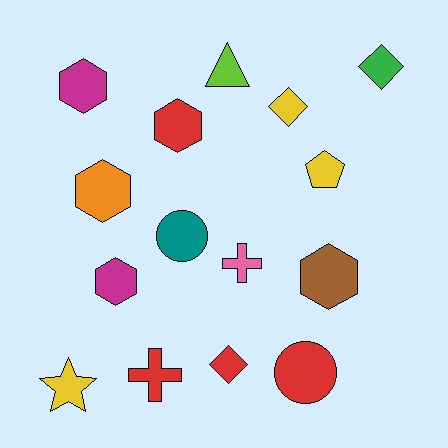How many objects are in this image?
There are 15 objects.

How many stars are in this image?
There is 1 star.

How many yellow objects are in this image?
There are 3 yellow objects.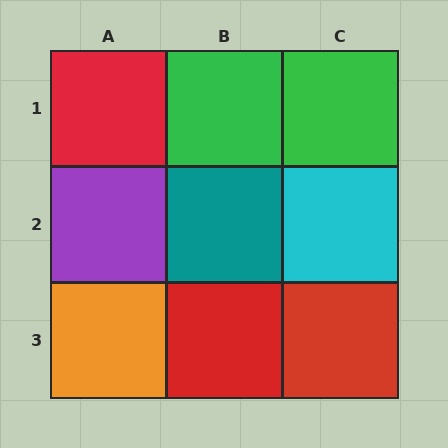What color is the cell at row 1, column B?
Green.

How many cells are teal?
1 cell is teal.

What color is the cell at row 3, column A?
Orange.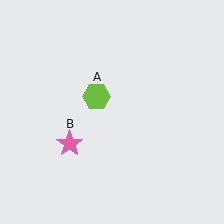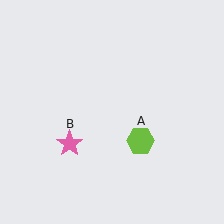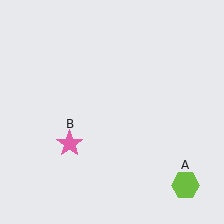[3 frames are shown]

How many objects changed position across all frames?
1 object changed position: lime hexagon (object A).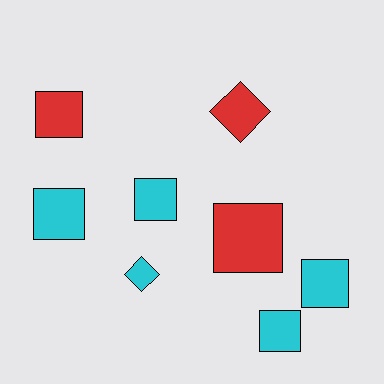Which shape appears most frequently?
Square, with 6 objects.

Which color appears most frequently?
Cyan, with 5 objects.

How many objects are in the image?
There are 8 objects.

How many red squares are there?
There are 2 red squares.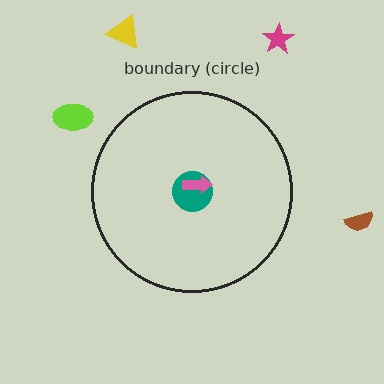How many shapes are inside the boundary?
2 inside, 4 outside.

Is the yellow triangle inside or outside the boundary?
Outside.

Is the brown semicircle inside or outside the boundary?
Outside.